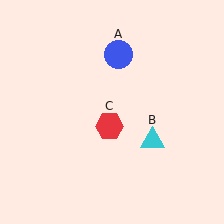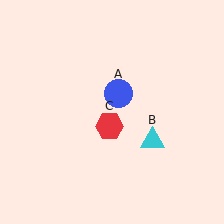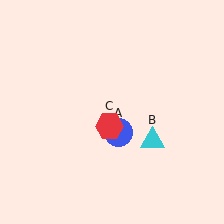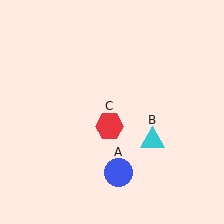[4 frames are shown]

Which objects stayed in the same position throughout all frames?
Cyan triangle (object B) and red hexagon (object C) remained stationary.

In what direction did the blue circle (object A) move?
The blue circle (object A) moved down.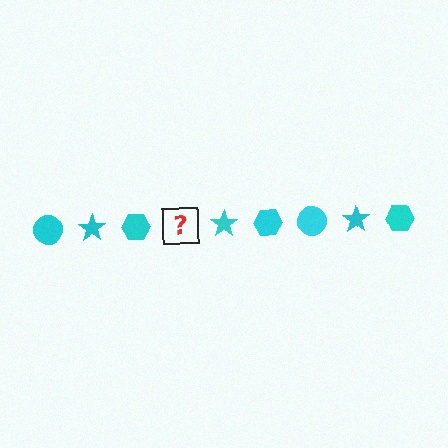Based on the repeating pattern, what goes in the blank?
The blank should be a cyan circle.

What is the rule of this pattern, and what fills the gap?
The rule is that the pattern cycles through circle, star, hexagon shapes in cyan. The gap should be filled with a cyan circle.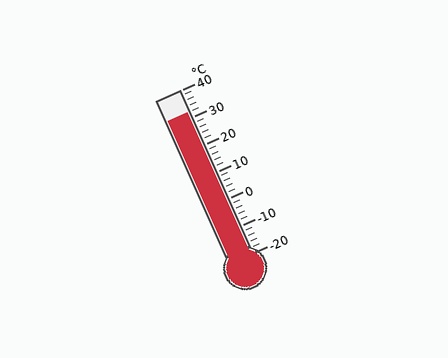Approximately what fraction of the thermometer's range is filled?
The thermometer is filled to approximately 85% of its range.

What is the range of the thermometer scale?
The thermometer scale ranges from -20°C to 40°C.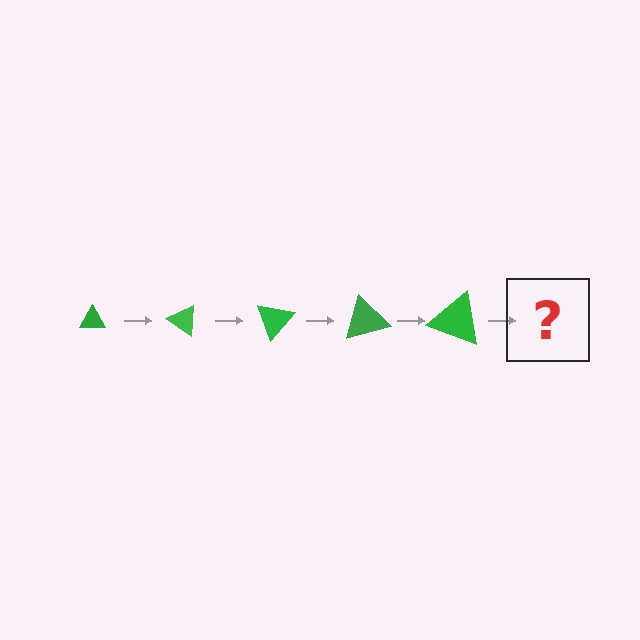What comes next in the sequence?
The next element should be a triangle, larger than the previous one and rotated 175 degrees from the start.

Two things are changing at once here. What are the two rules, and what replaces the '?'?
The two rules are that the triangle grows larger each step and it rotates 35 degrees each step. The '?' should be a triangle, larger than the previous one and rotated 175 degrees from the start.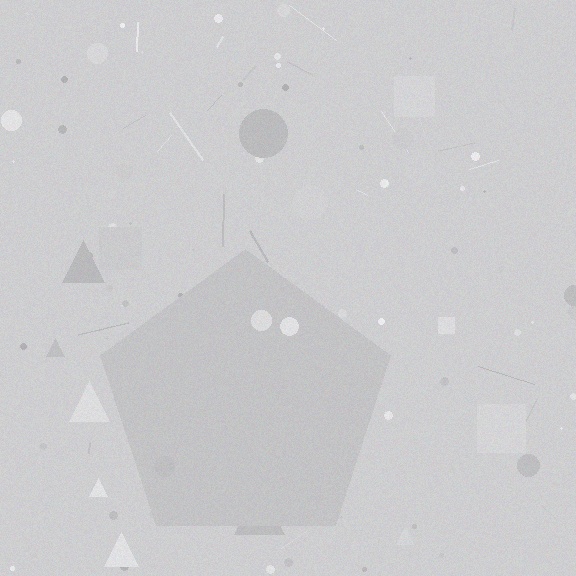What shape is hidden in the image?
A pentagon is hidden in the image.